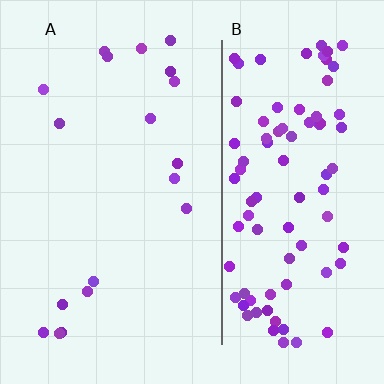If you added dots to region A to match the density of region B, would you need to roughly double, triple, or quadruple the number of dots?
Approximately quadruple.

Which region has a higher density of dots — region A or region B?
B (the right).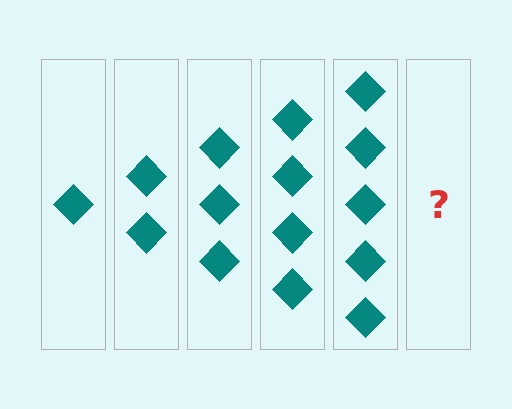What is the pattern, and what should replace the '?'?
The pattern is that each step adds one more diamond. The '?' should be 6 diamonds.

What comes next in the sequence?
The next element should be 6 diamonds.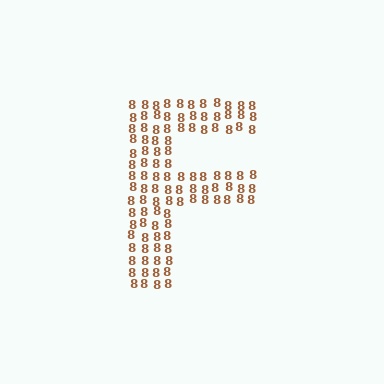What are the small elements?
The small elements are digit 8's.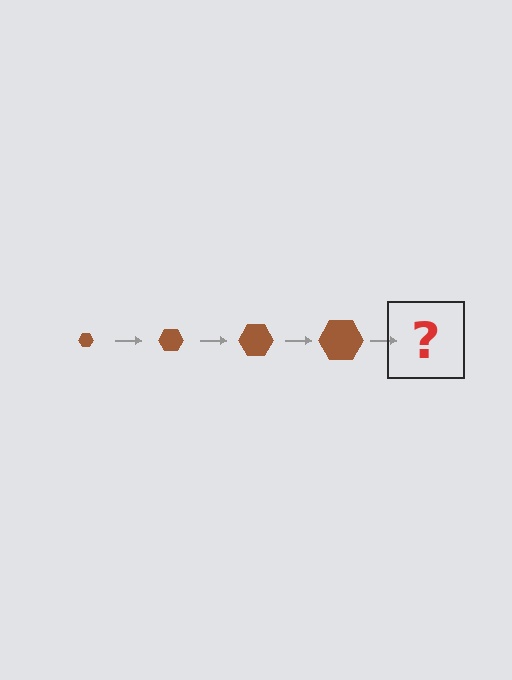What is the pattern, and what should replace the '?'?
The pattern is that the hexagon gets progressively larger each step. The '?' should be a brown hexagon, larger than the previous one.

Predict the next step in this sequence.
The next step is a brown hexagon, larger than the previous one.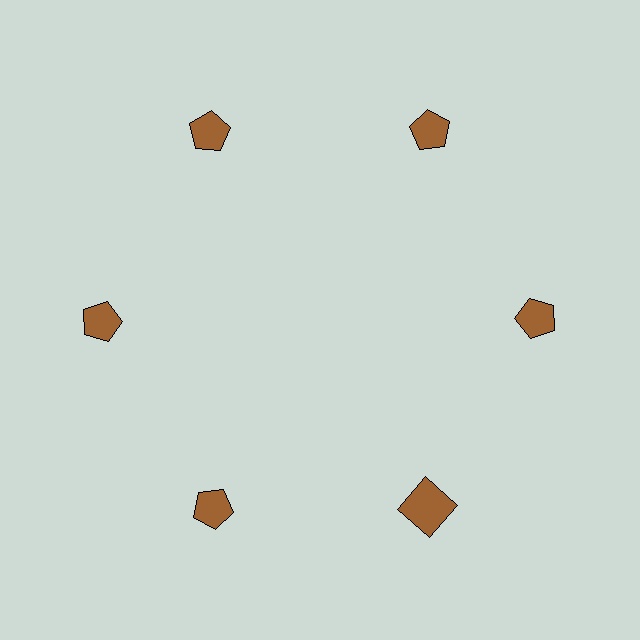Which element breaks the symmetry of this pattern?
The brown square at roughly the 5 o'clock position breaks the symmetry. All other shapes are brown pentagons.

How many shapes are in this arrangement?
There are 6 shapes arranged in a ring pattern.